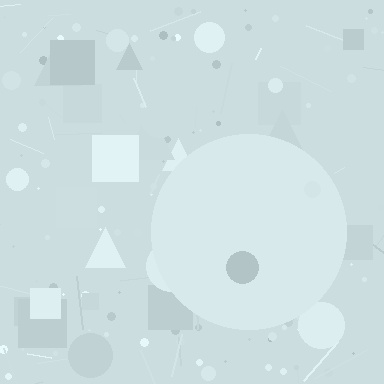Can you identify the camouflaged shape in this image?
The camouflaged shape is a circle.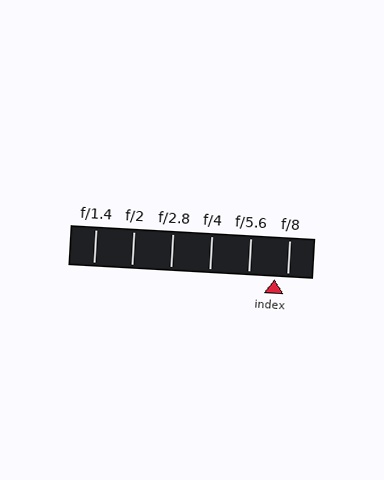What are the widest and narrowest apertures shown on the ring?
The widest aperture shown is f/1.4 and the narrowest is f/8.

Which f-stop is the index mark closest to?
The index mark is closest to f/8.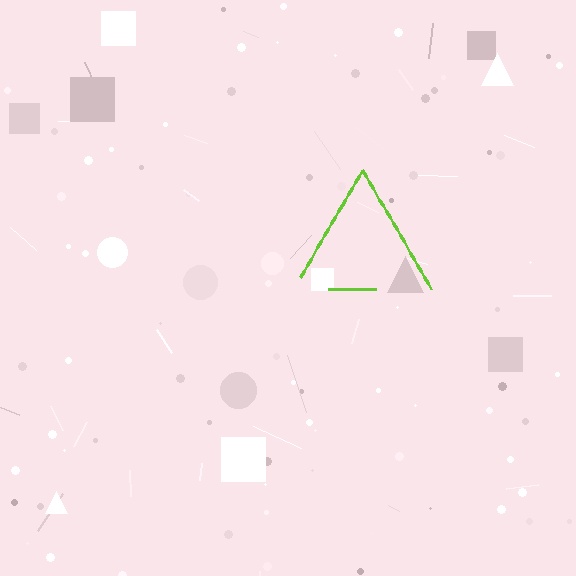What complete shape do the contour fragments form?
The contour fragments form a triangle.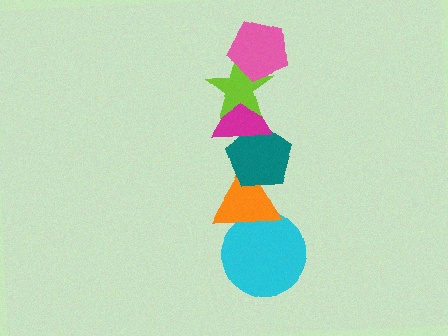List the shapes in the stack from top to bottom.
From top to bottom: the pink pentagon, the lime star, the magenta triangle, the teal pentagon, the orange triangle, the cyan circle.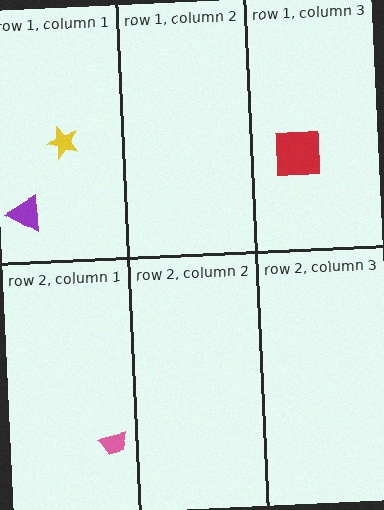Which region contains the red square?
The row 1, column 3 region.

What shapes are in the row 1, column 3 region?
The red square.